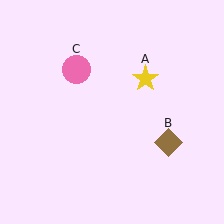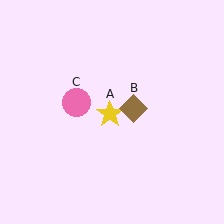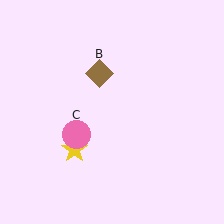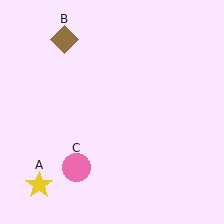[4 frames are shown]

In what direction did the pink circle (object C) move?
The pink circle (object C) moved down.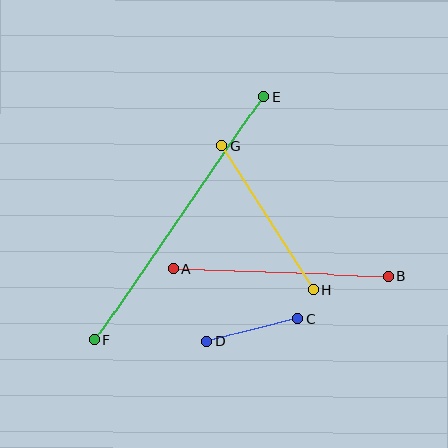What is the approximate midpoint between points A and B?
The midpoint is at approximately (280, 272) pixels.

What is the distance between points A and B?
The distance is approximately 215 pixels.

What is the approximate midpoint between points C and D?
The midpoint is at approximately (252, 330) pixels.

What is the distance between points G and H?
The distance is approximately 171 pixels.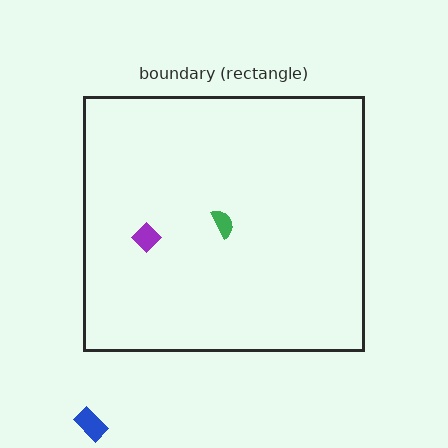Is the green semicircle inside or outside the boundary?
Inside.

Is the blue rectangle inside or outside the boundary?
Outside.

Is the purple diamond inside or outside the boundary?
Inside.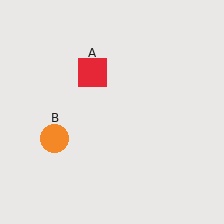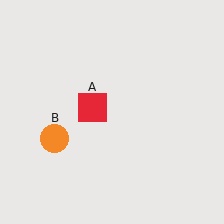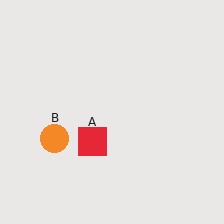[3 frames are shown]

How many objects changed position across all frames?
1 object changed position: red square (object A).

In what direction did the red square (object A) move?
The red square (object A) moved down.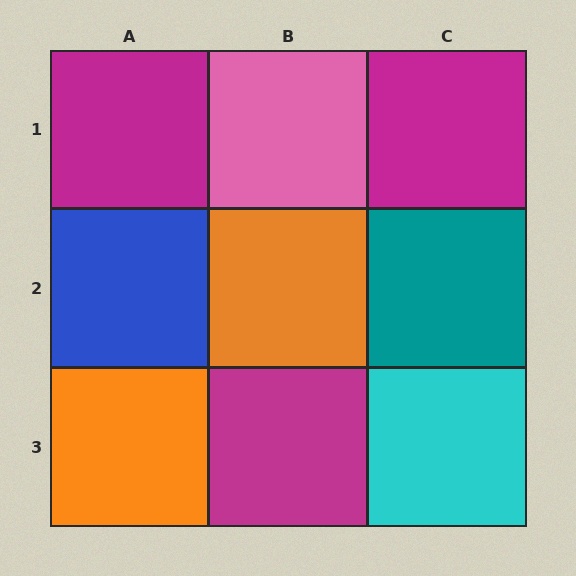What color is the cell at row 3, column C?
Cyan.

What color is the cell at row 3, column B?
Magenta.